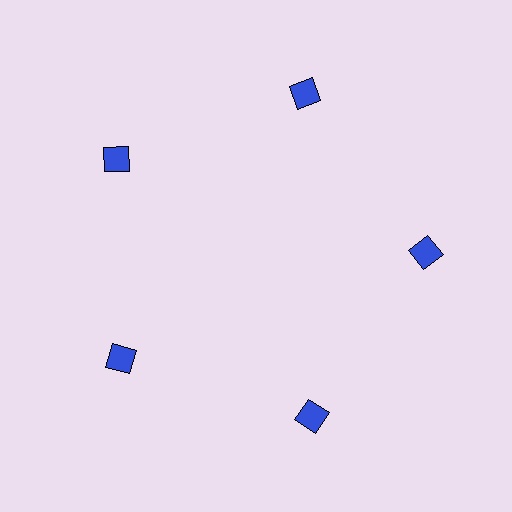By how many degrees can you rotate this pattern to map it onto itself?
The pattern maps onto itself every 72 degrees of rotation.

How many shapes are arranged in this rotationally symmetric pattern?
There are 5 shapes, arranged in 5 groups of 1.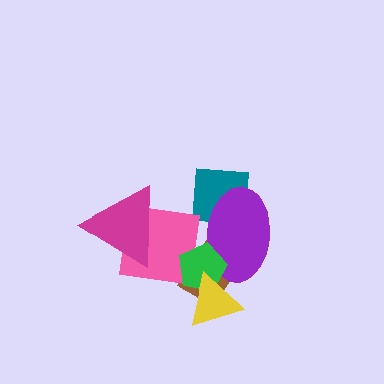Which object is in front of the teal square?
The purple ellipse is in front of the teal square.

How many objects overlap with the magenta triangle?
1 object overlaps with the magenta triangle.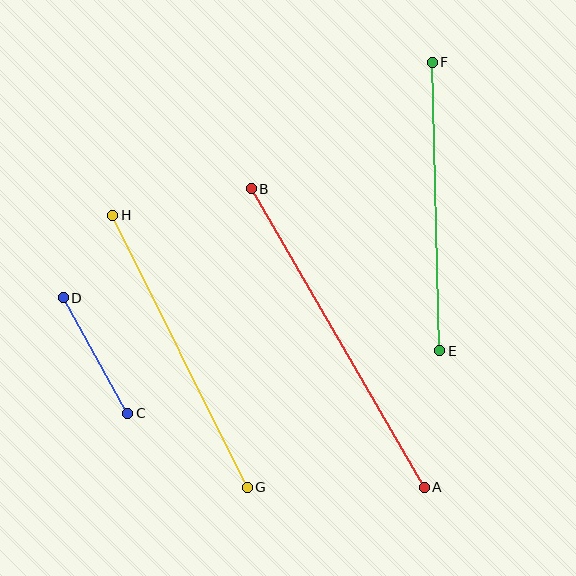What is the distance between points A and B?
The distance is approximately 345 pixels.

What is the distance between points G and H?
The distance is approximately 303 pixels.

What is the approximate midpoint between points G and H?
The midpoint is at approximately (180, 351) pixels.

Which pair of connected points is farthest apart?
Points A and B are farthest apart.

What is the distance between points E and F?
The distance is approximately 288 pixels.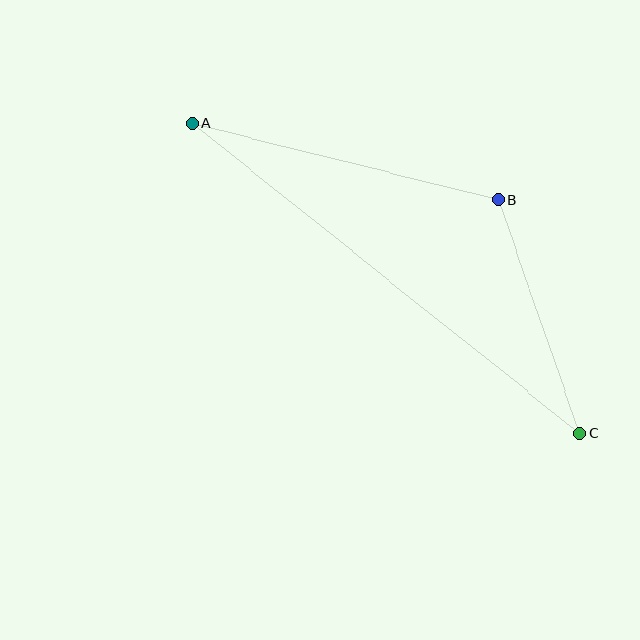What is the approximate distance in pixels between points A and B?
The distance between A and B is approximately 315 pixels.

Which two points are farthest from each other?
Points A and C are farthest from each other.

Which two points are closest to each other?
Points B and C are closest to each other.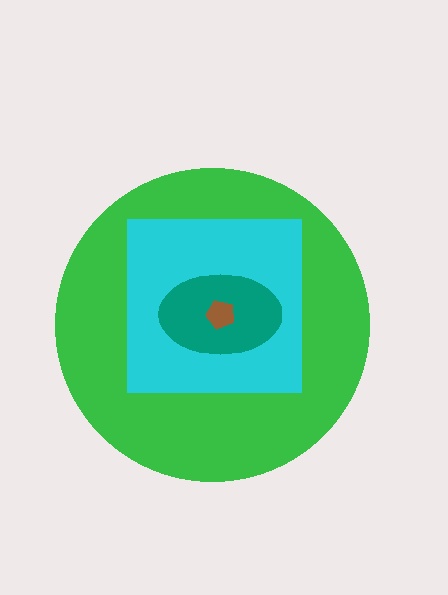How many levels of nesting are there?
4.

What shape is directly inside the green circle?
The cyan square.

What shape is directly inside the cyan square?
The teal ellipse.